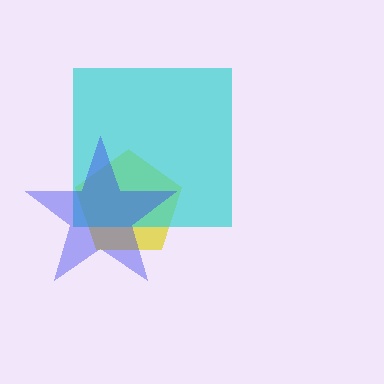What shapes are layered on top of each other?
The layered shapes are: a yellow pentagon, a cyan square, a blue star.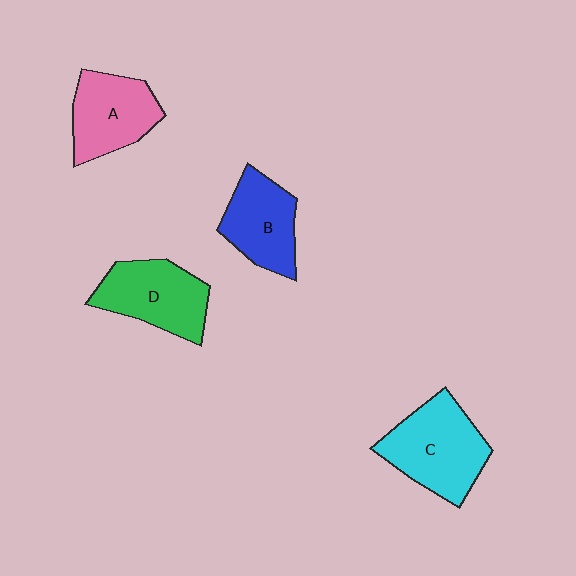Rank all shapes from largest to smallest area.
From largest to smallest: C (cyan), D (green), A (pink), B (blue).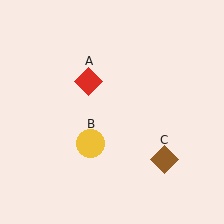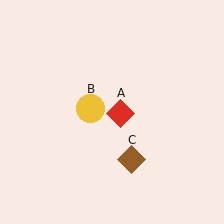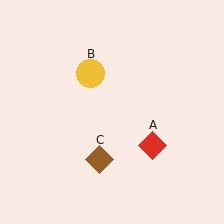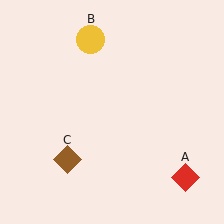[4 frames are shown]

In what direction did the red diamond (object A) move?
The red diamond (object A) moved down and to the right.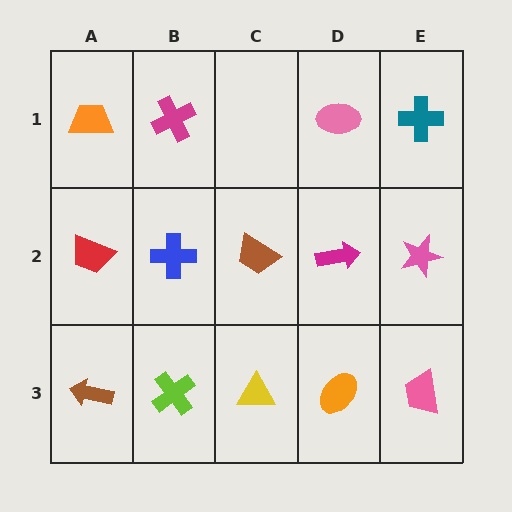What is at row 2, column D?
A magenta arrow.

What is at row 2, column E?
A pink star.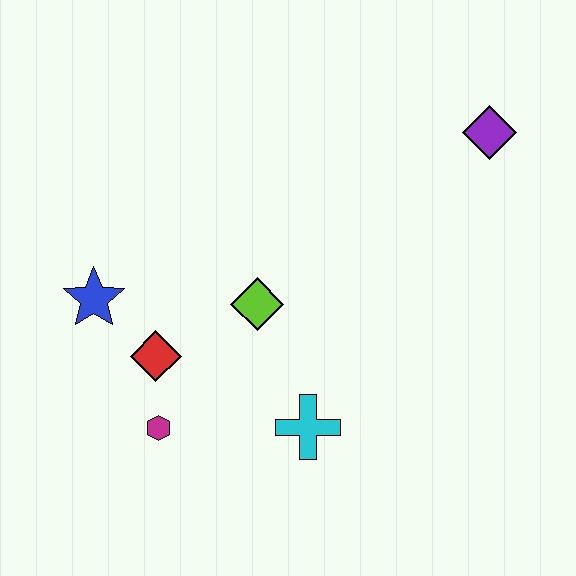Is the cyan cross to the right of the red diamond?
Yes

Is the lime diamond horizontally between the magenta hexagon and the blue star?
No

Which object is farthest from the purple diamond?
The magenta hexagon is farthest from the purple diamond.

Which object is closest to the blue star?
The red diamond is closest to the blue star.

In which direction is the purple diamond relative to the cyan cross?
The purple diamond is above the cyan cross.